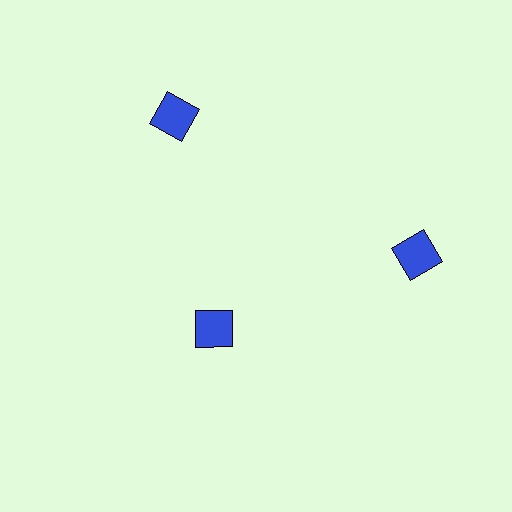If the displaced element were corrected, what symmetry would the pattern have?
It would have 3-fold rotational symmetry — the pattern would map onto itself every 120 degrees.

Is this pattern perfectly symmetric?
No. The 3 blue squares are arranged in a ring, but one element near the 7 o'clock position is pulled inward toward the center, breaking the 3-fold rotational symmetry.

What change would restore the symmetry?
The symmetry would be restored by moving it outward, back onto the ring so that all 3 squares sit at equal angles and equal distance from the center.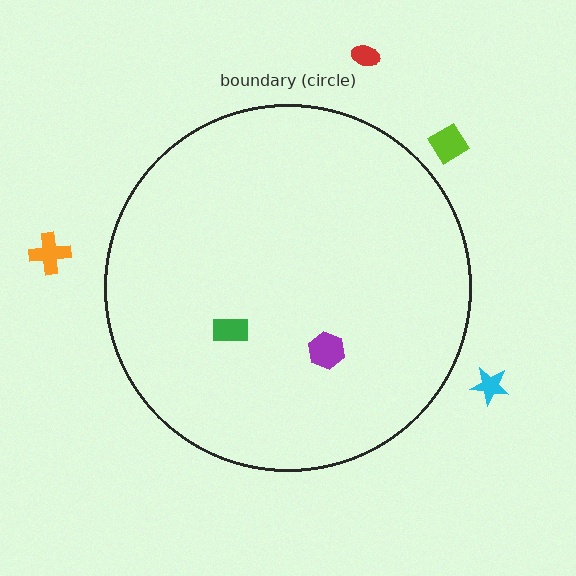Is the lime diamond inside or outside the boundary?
Outside.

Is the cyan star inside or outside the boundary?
Outside.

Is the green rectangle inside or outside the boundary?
Inside.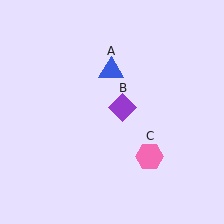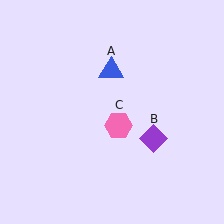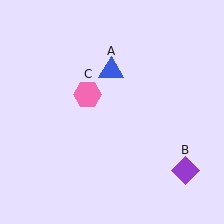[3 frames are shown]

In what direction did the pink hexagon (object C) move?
The pink hexagon (object C) moved up and to the left.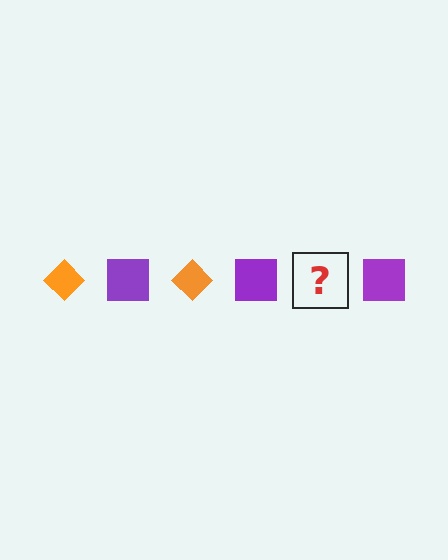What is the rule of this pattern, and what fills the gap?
The rule is that the pattern alternates between orange diamond and purple square. The gap should be filled with an orange diamond.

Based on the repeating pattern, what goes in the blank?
The blank should be an orange diamond.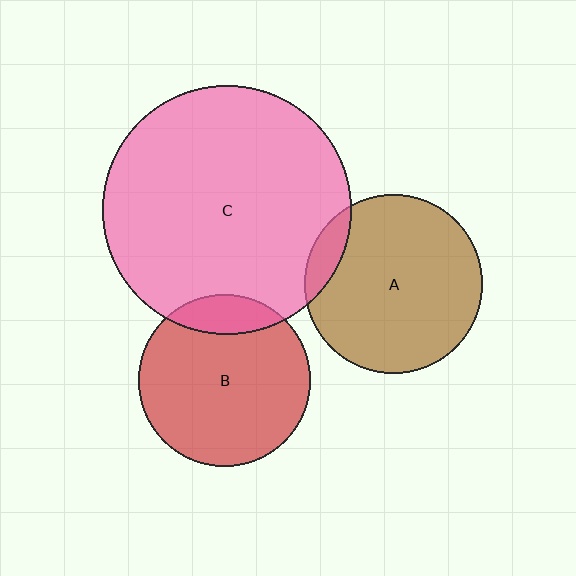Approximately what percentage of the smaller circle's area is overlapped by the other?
Approximately 10%.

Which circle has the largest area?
Circle C (pink).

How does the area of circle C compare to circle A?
Approximately 1.9 times.